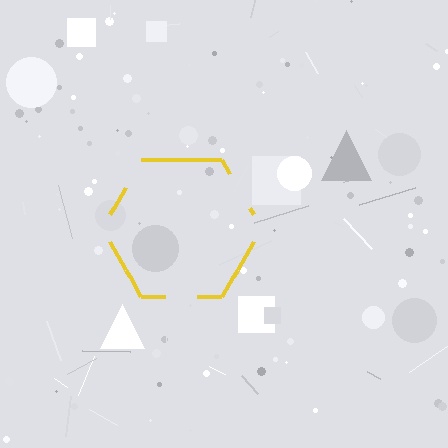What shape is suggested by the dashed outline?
The dashed outline suggests a hexagon.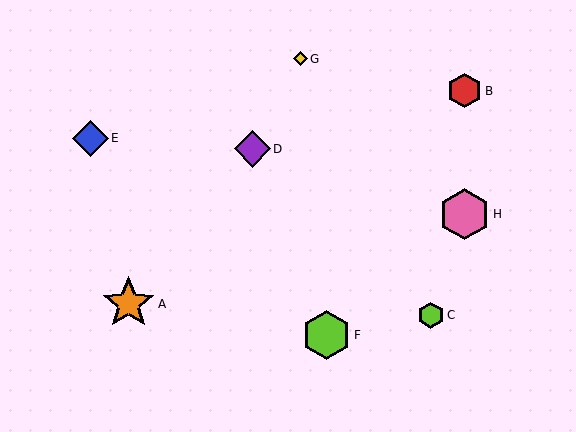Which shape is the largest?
The orange star (labeled A) is the largest.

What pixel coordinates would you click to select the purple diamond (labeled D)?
Click at (252, 149) to select the purple diamond D.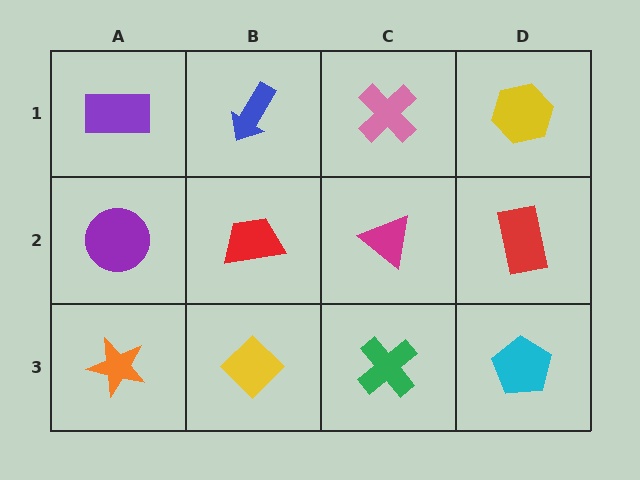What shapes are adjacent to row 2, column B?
A blue arrow (row 1, column B), a yellow diamond (row 3, column B), a purple circle (row 2, column A), a magenta triangle (row 2, column C).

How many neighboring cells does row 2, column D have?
3.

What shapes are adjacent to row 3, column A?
A purple circle (row 2, column A), a yellow diamond (row 3, column B).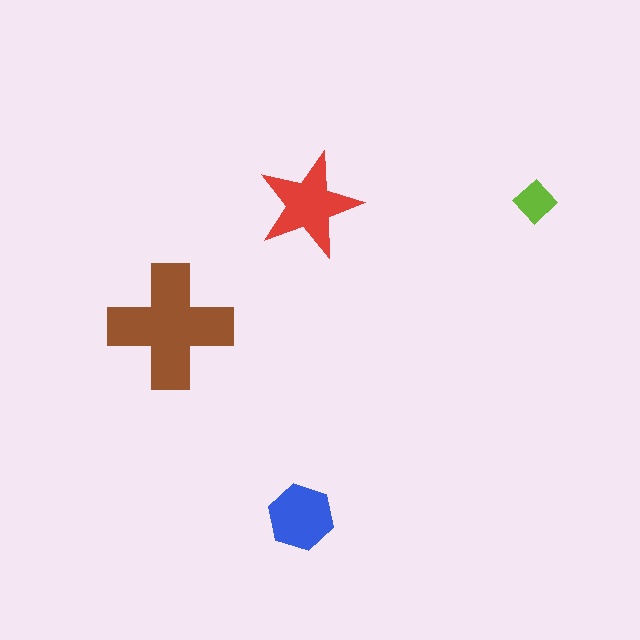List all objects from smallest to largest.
The lime diamond, the blue hexagon, the red star, the brown cross.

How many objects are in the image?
There are 4 objects in the image.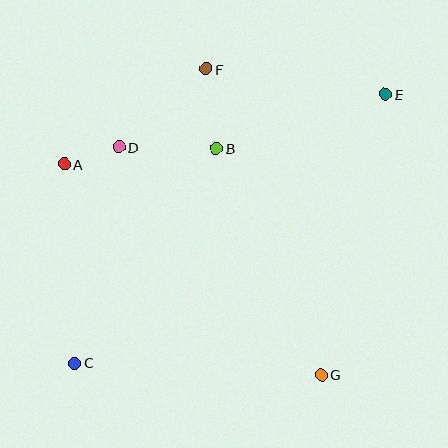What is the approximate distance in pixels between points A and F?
The distance between A and F is approximately 171 pixels.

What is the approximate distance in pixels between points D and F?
The distance between D and F is approximately 117 pixels.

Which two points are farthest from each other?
Points C and E are farthest from each other.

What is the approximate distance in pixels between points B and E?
The distance between B and E is approximately 178 pixels.